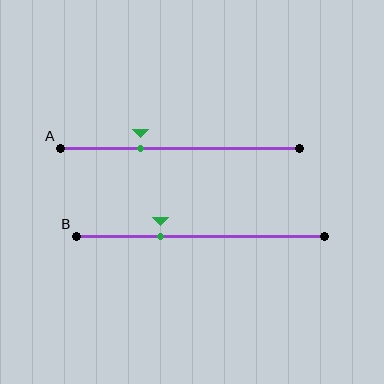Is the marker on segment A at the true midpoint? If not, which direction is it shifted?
No, the marker on segment A is shifted to the left by about 17% of the segment length.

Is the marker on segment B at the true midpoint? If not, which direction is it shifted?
No, the marker on segment B is shifted to the left by about 16% of the segment length.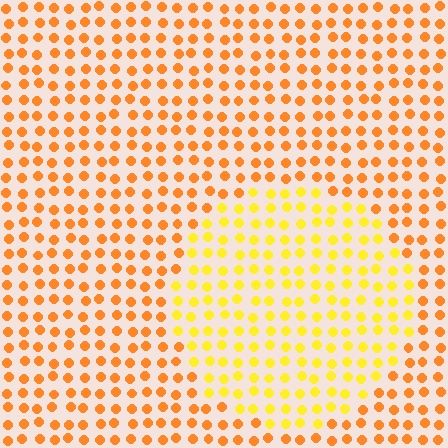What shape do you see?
I see a circle.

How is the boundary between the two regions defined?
The boundary is defined purely by a slight shift in hue (about 29 degrees). Spacing, size, and orientation are identical on both sides.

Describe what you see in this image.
The image is filled with small orange elements in a uniform arrangement. A circle-shaped region is visible where the elements are tinted to a slightly different hue, forming a subtle color boundary.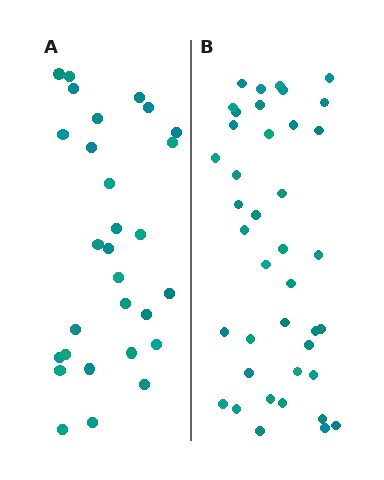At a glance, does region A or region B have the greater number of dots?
Region B (the right region) has more dots.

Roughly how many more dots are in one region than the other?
Region B has roughly 12 or so more dots than region A.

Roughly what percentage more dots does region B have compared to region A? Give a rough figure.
About 40% more.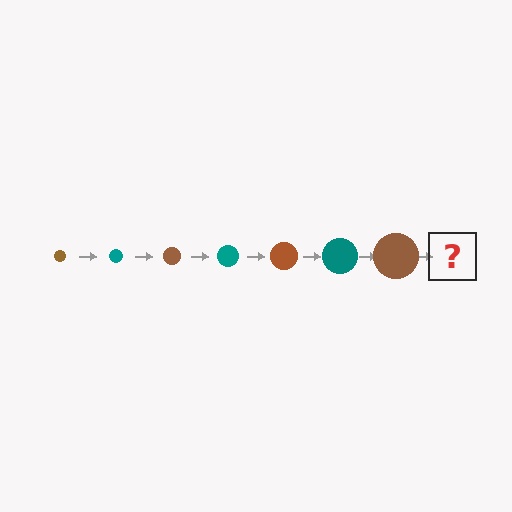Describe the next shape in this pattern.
It should be a teal circle, larger than the previous one.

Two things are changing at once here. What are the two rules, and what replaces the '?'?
The two rules are that the circle grows larger each step and the color cycles through brown and teal. The '?' should be a teal circle, larger than the previous one.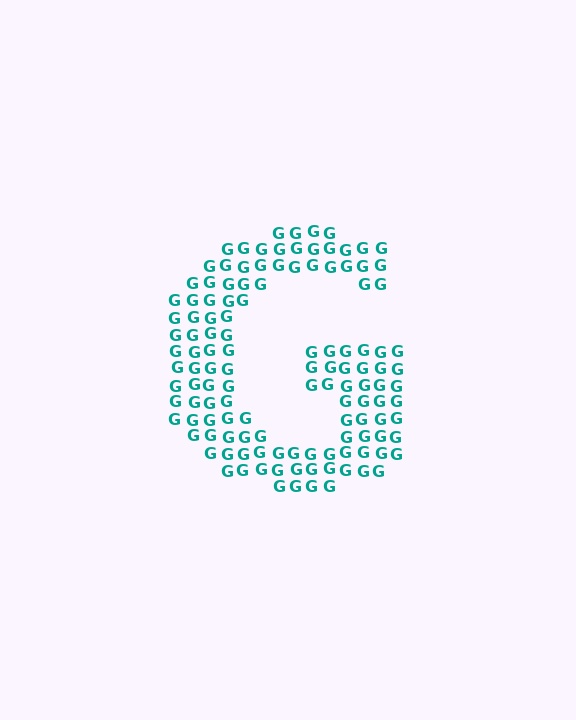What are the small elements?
The small elements are letter G's.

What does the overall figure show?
The overall figure shows the letter G.